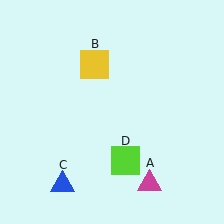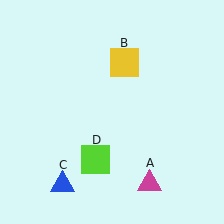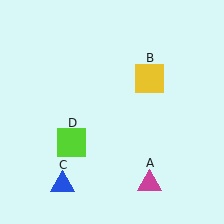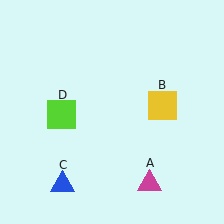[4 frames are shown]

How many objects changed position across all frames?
2 objects changed position: yellow square (object B), lime square (object D).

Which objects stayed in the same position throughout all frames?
Magenta triangle (object A) and blue triangle (object C) remained stationary.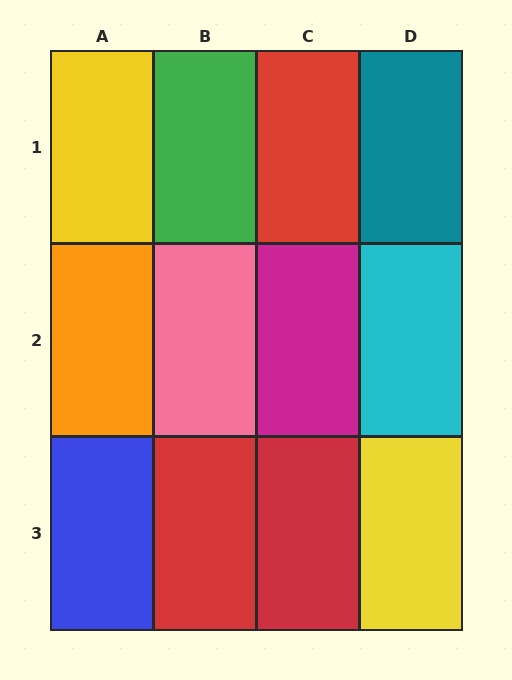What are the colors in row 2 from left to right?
Orange, pink, magenta, cyan.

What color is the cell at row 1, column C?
Red.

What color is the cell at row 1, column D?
Teal.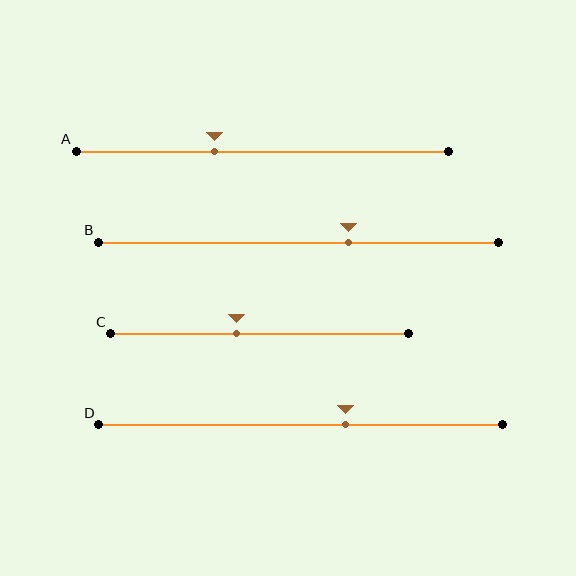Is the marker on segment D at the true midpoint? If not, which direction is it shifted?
No, the marker on segment D is shifted to the right by about 11% of the segment length.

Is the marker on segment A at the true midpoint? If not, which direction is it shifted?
No, the marker on segment A is shifted to the left by about 13% of the segment length.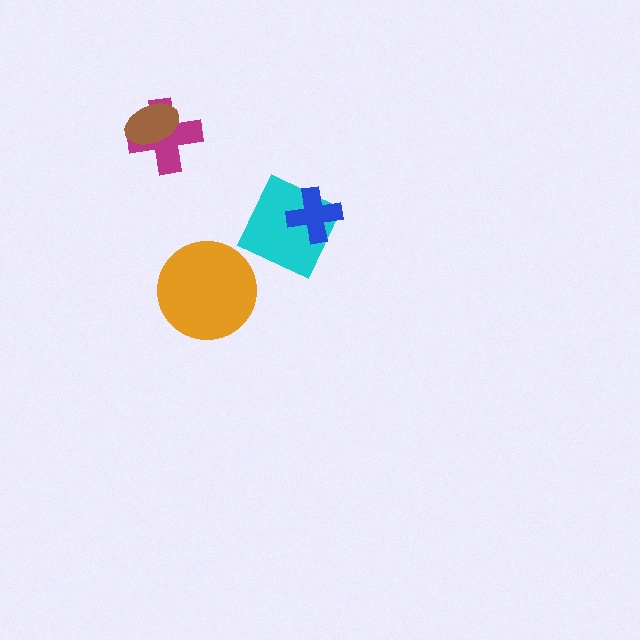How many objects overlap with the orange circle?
0 objects overlap with the orange circle.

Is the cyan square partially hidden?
Yes, it is partially covered by another shape.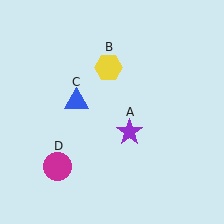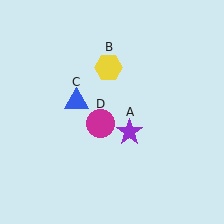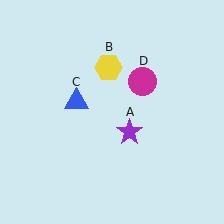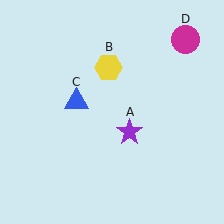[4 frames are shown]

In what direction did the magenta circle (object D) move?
The magenta circle (object D) moved up and to the right.